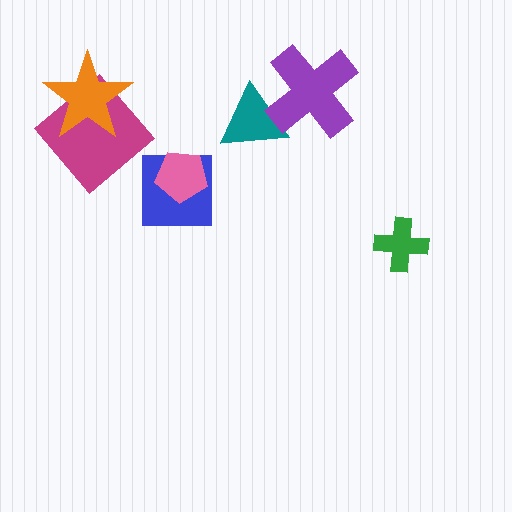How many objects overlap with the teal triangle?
1 object overlaps with the teal triangle.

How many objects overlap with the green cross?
0 objects overlap with the green cross.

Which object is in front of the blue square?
The pink pentagon is in front of the blue square.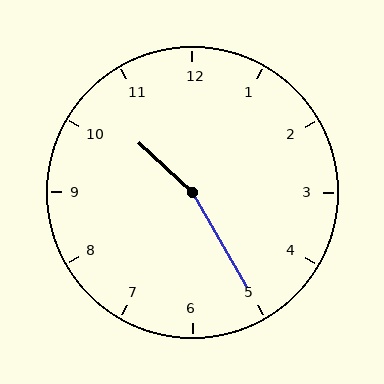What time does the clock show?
10:25.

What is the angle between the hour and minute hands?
Approximately 162 degrees.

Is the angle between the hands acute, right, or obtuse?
It is obtuse.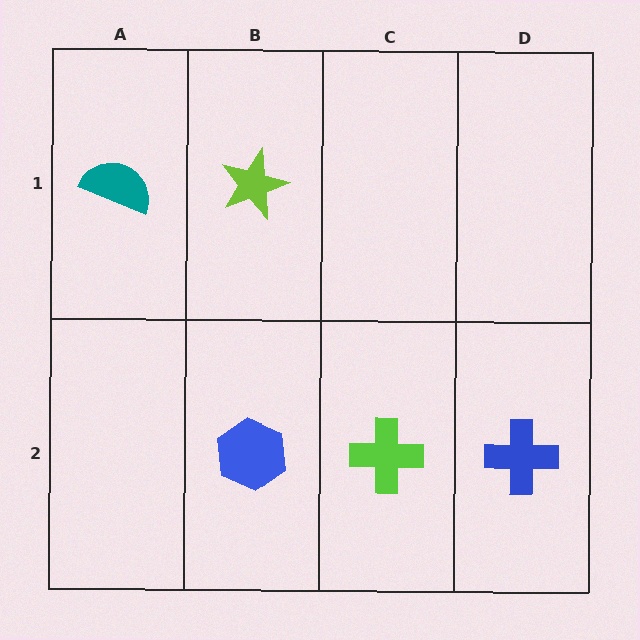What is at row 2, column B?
A blue hexagon.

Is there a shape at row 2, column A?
No, that cell is empty.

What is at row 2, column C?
A lime cross.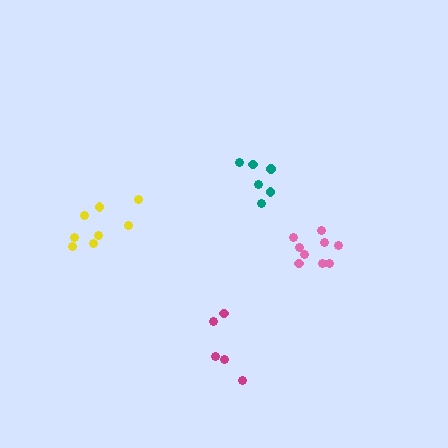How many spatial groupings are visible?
There are 4 spatial groupings.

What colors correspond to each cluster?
The clusters are colored: teal, magenta, pink, yellow.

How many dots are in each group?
Group 1: 6 dots, Group 2: 5 dots, Group 3: 9 dots, Group 4: 8 dots (28 total).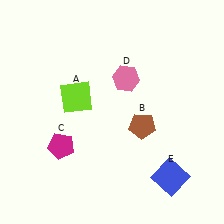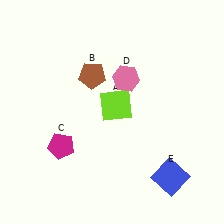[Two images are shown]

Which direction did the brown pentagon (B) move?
The brown pentagon (B) moved up.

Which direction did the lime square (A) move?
The lime square (A) moved right.